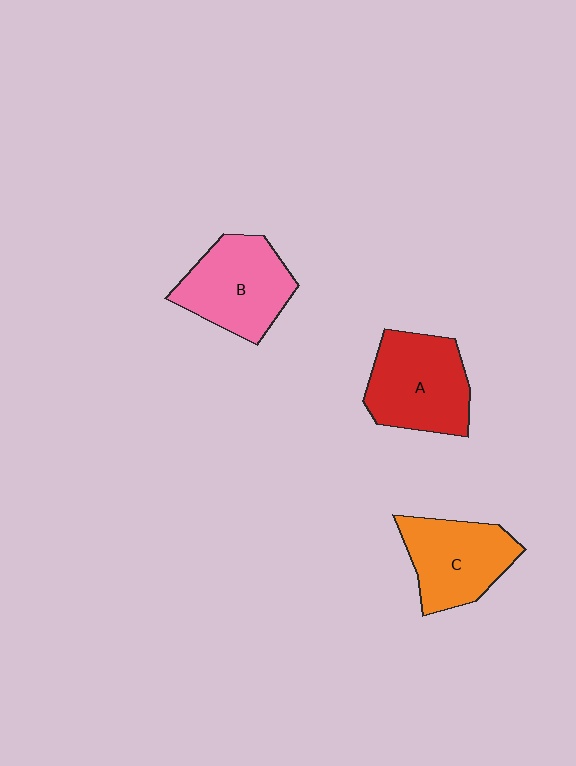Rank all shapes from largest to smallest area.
From largest to smallest: A (red), B (pink), C (orange).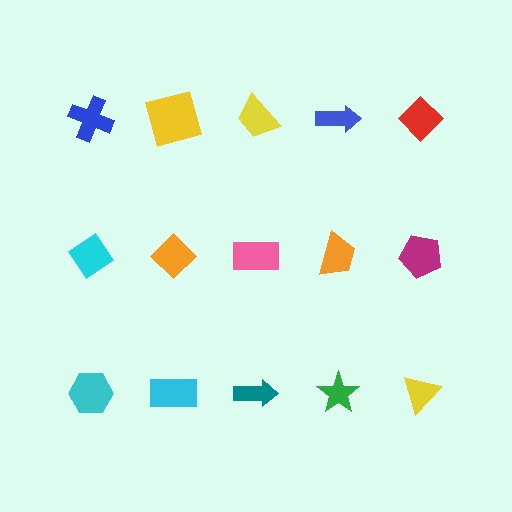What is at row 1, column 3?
A yellow trapezoid.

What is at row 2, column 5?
A magenta pentagon.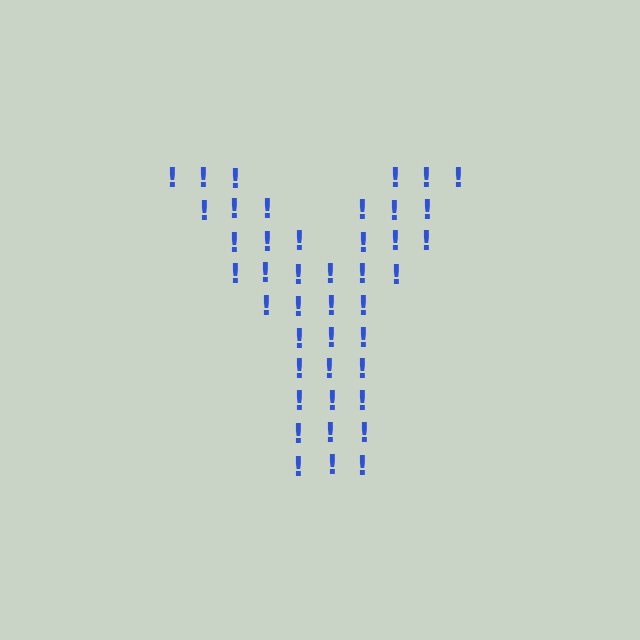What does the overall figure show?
The overall figure shows the letter Y.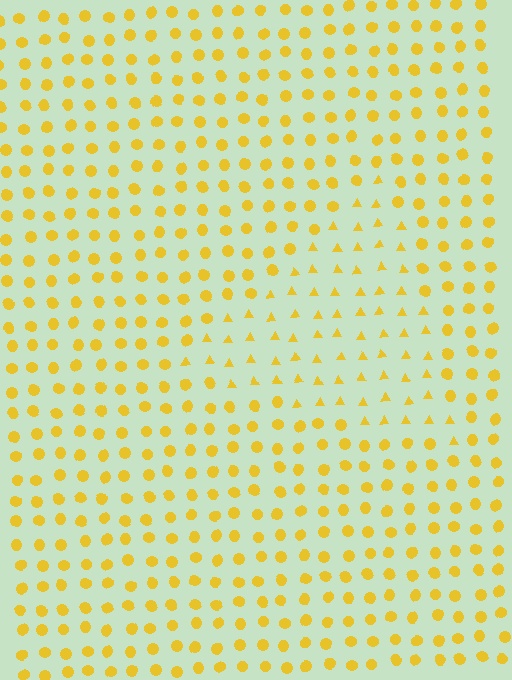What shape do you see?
I see a triangle.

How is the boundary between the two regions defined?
The boundary is defined by a change in element shape: triangles inside vs. circles outside. All elements share the same color and spacing.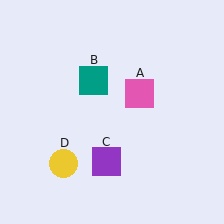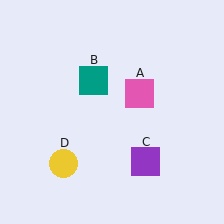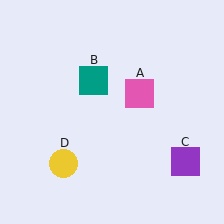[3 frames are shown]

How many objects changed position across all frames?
1 object changed position: purple square (object C).